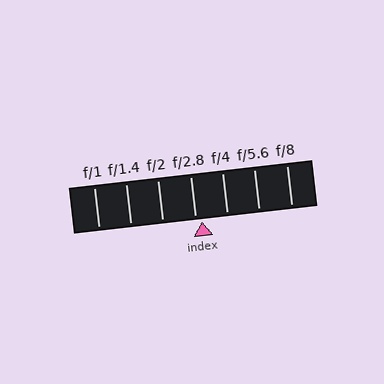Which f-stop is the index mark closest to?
The index mark is closest to f/2.8.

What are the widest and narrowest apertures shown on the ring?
The widest aperture shown is f/1 and the narrowest is f/8.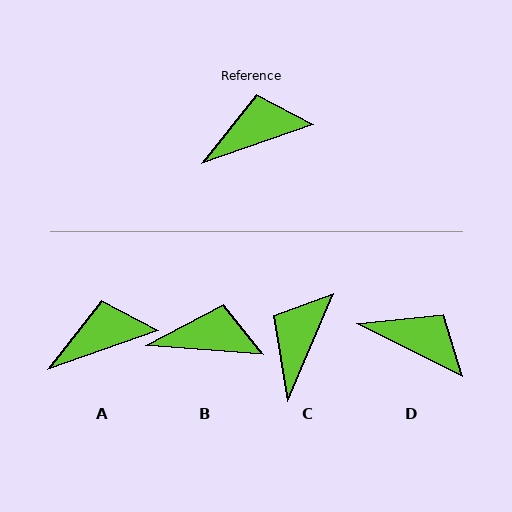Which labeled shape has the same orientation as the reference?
A.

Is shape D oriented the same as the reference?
No, it is off by about 46 degrees.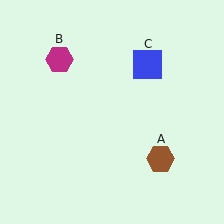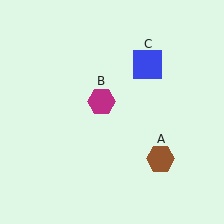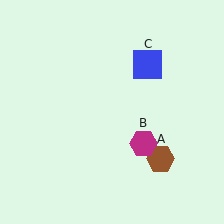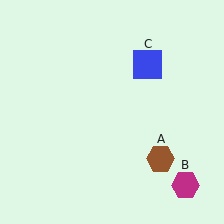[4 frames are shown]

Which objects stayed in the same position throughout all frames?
Brown hexagon (object A) and blue square (object C) remained stationary.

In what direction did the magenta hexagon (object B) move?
The magenta hexagon (object B) moved down and to the right.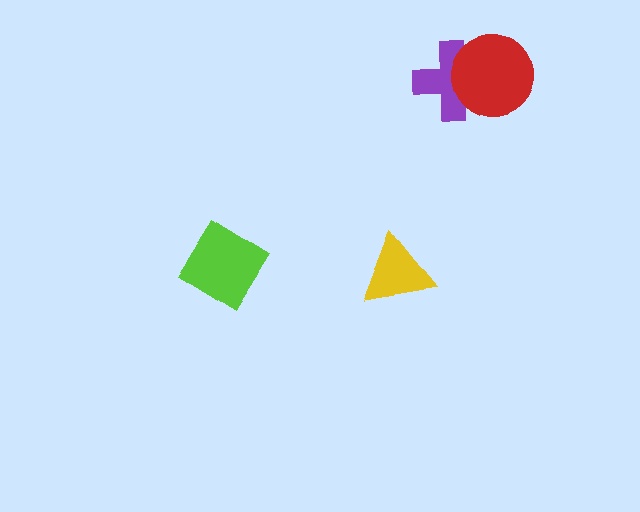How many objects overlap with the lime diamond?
0 objects overlap with the lime diamond.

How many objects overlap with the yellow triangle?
0 objects overlap with the yellow triangle.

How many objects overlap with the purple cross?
1 object overlaps with the purple cross.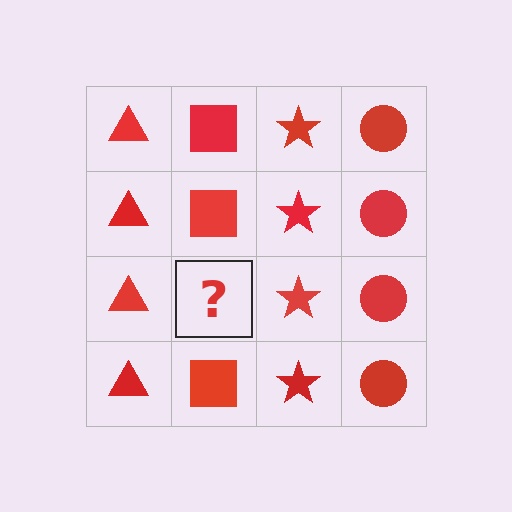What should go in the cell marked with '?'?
The missing cell should contain a red square.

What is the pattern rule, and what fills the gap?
The rule is that each column has a consistent shape. The gap should be filled with a red square.